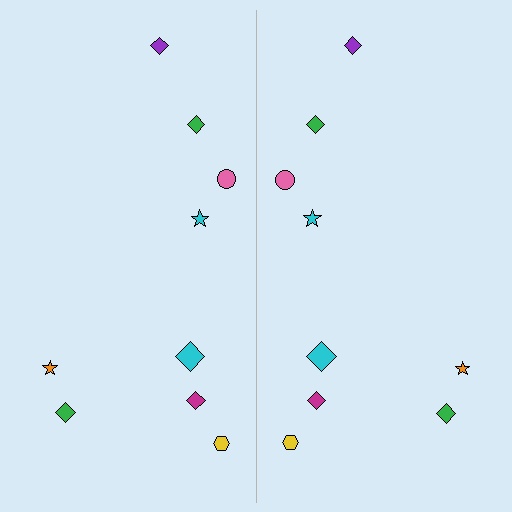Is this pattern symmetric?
Yes, this pattern has bilateral (reflection) symmetry.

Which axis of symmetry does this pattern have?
The pattern has a vertical axis of symmetry running through the center of the image.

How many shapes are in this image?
There are 18 shapes in this image.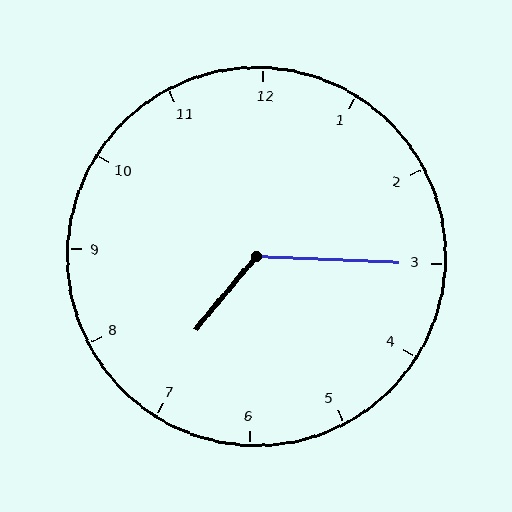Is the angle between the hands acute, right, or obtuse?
It is obtuse.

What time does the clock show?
7:15.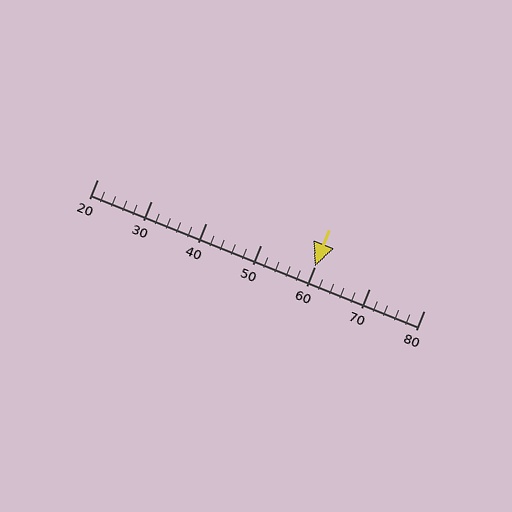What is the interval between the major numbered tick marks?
The major tick marks are spaced 10 units apart.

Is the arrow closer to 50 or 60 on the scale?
The arrow is closer to 60.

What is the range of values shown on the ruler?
The ruler shows values from 20 to 80.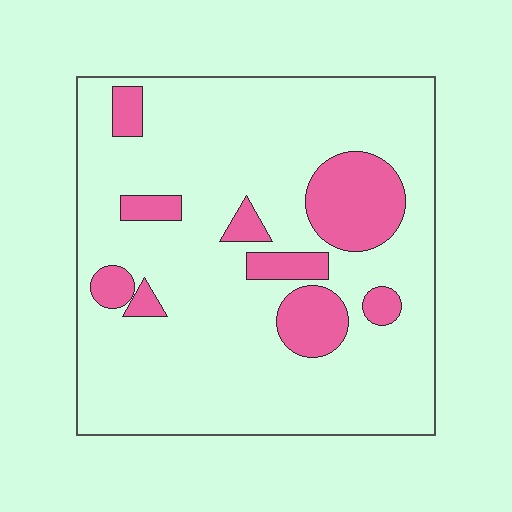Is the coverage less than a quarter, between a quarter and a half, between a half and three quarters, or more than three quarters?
Less than a quarter.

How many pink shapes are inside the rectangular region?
9.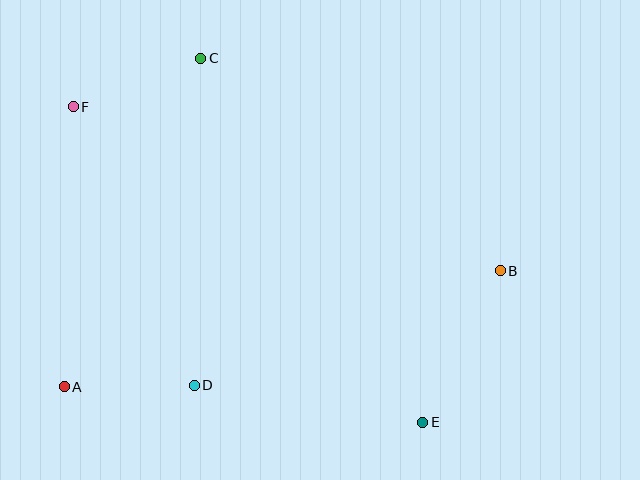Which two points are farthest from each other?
Points E and F are farthest from each other.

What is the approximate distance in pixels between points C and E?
The distance between C and E is approximately 427 pixels.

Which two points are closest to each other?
Points A and D are closest to each other.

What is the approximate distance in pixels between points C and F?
The distance between C and F is approximately 136 pixels.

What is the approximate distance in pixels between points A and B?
The distance between A and B is approximately 451 pixels.